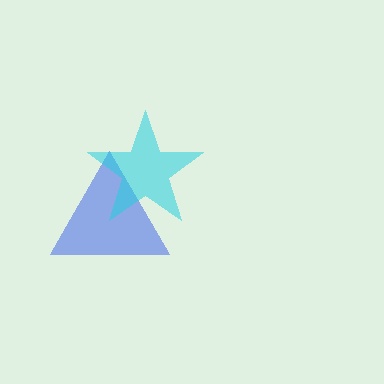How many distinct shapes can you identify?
There are 2 distinct shapes: a blue triangle, a cyan star.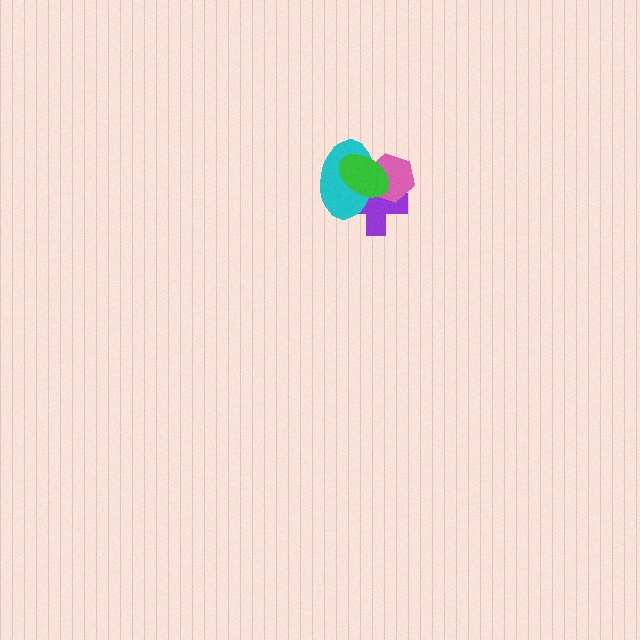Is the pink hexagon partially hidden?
Yes, it is partially covered by another shape.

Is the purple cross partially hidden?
Yes, it is partially covered by another shape.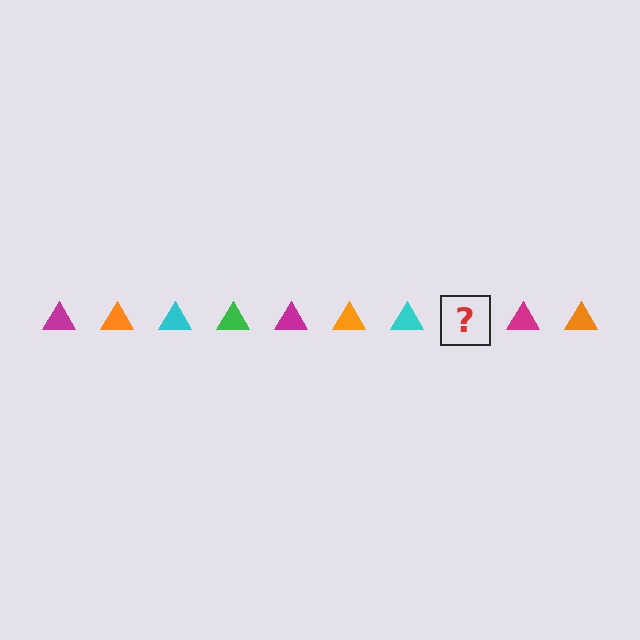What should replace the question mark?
The question mark should be replaced with a green triangle.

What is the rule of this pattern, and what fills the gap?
The rule is that the pattern cycles through magenta, orange, cyan, green triangles. The gap should be filled with a green triangle.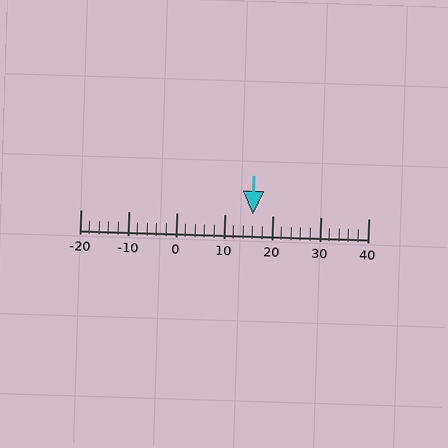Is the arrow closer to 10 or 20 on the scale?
The arrow is closer to 20.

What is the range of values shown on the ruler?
The ruler shows values from -20 to 40.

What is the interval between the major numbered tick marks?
The major tick marks are spaced 10 units apart.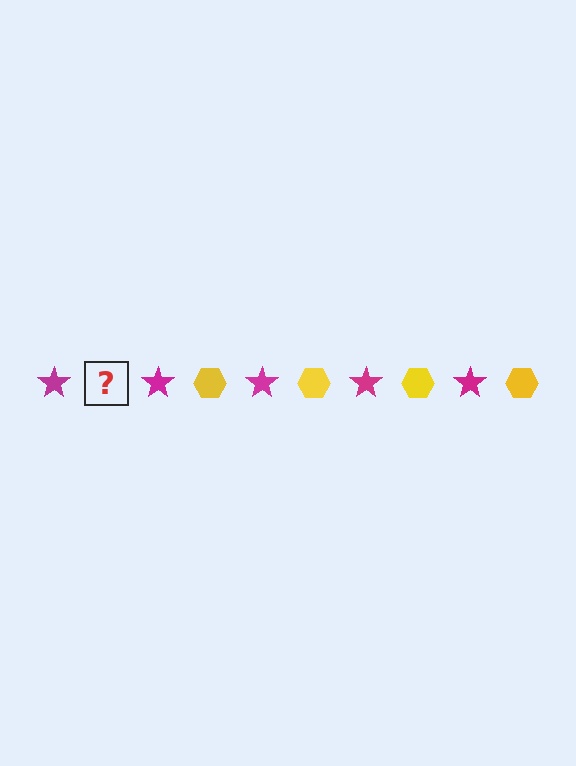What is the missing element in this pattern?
The missing element is a yellow hexagon.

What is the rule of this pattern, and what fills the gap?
The rule is that the pattern alternates between magenta star and yellow hexagon. The gap should be filled with a yellow hexagon.